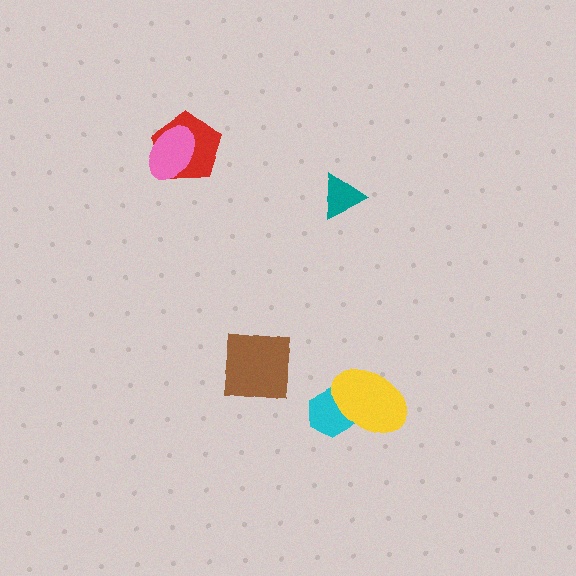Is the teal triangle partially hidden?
No, no other shape covers it.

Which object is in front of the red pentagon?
The pink ellipse is in front of the red pentagon.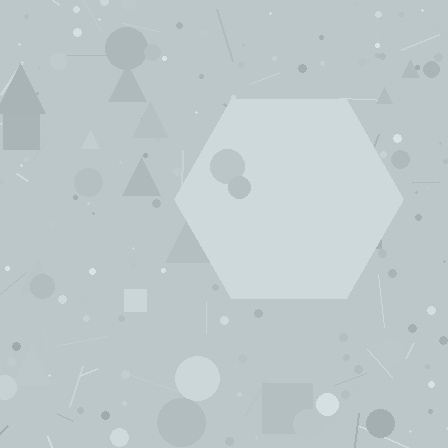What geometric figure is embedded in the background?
A hexagon is embedded in the background.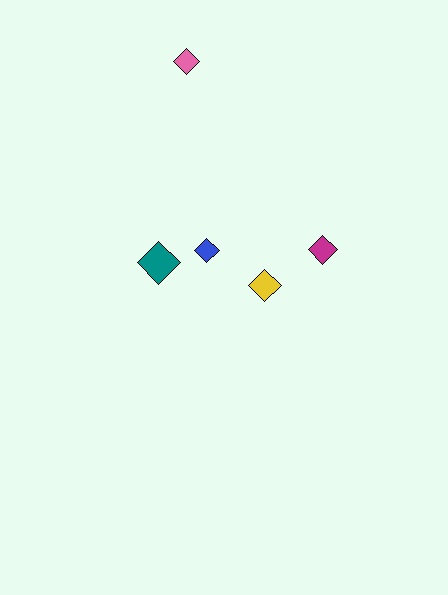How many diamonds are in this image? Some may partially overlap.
There are 5 diamonds.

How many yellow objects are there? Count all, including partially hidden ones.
There is 1 yellow object.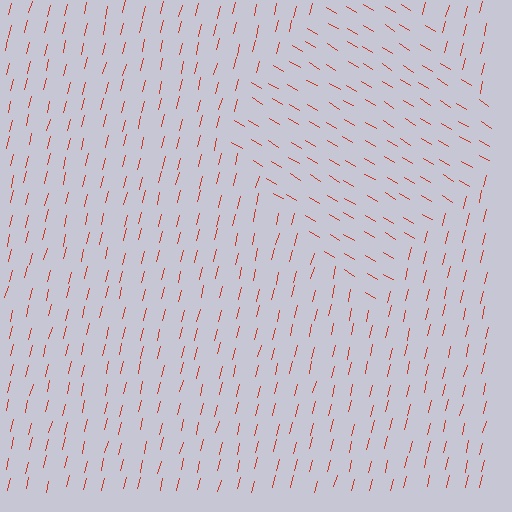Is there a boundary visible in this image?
Yes, there is a texture boundary formed by a change in line orientation.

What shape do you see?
I see a diamond.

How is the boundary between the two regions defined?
The boundary is defined purely by a change in line orientation (approximately 73 degrees difference). All lines are the same color and thickness.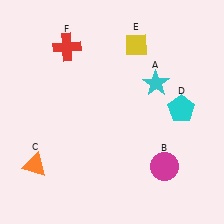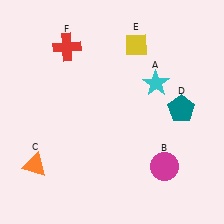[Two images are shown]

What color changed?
The pentagon (D) changed from cyan in Image 1 to teal in Image 2.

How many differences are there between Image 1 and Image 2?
There is 1 difference between the two images.